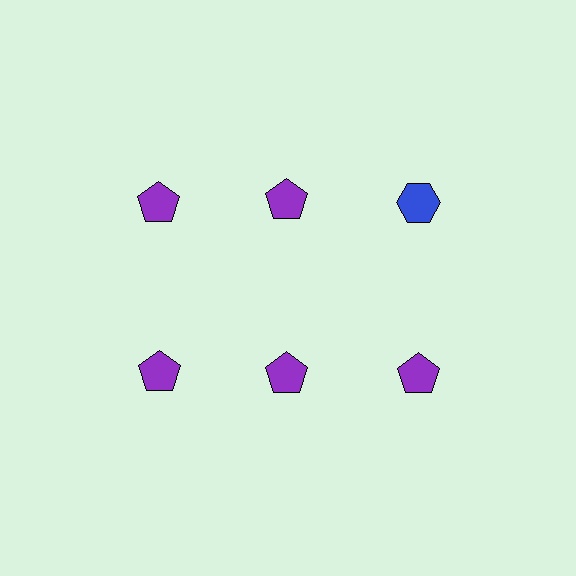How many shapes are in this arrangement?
There are 6 shapes arranged in a grid pattern.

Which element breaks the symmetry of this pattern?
The blue hexagon in the top row, center column breaks the symmetry. All other shapes are purple pentagons.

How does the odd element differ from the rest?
It differs in both color (blue instead of purple) and shape (hexagon instead of pentagon).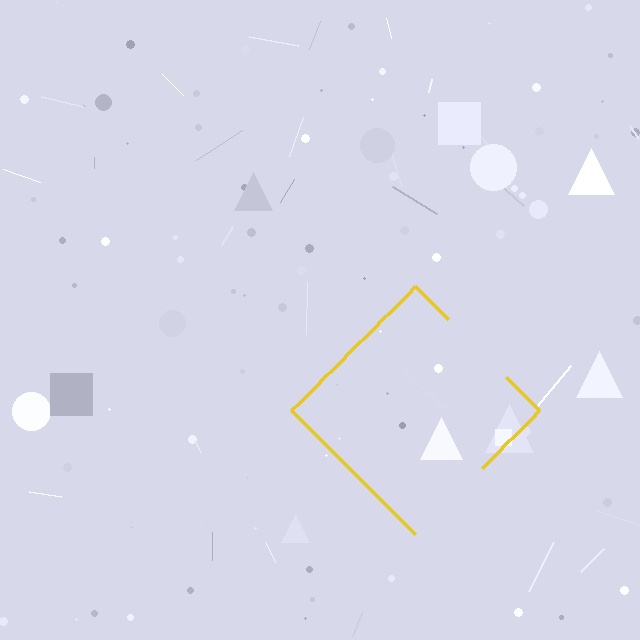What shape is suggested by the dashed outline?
The dashed outline suggests a diamond.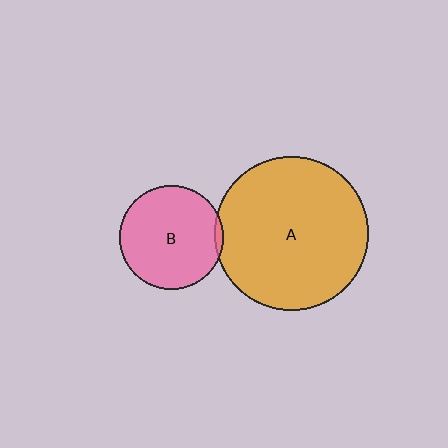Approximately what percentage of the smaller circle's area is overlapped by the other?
Approximately 5%.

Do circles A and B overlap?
Yes.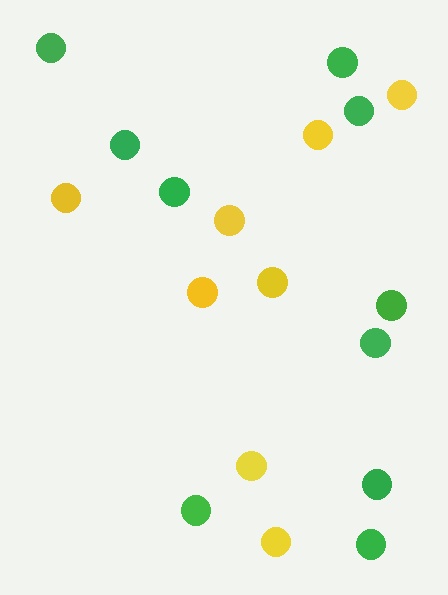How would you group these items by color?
There are 2 groups: one group of yellow circles (8) and one group of green circles (10).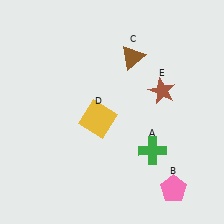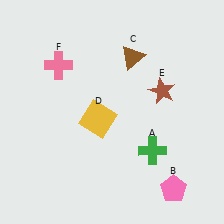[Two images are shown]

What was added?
A pink cross (F) was added in Image 2.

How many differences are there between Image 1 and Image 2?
There is 1 difference between the two images.